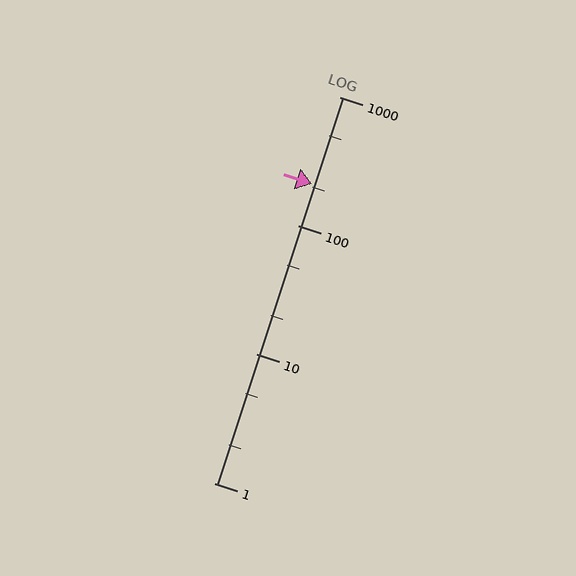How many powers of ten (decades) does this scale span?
The scale spans 3 decades, from 1 to 1000.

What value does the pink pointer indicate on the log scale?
The pointer indicates approximately 210.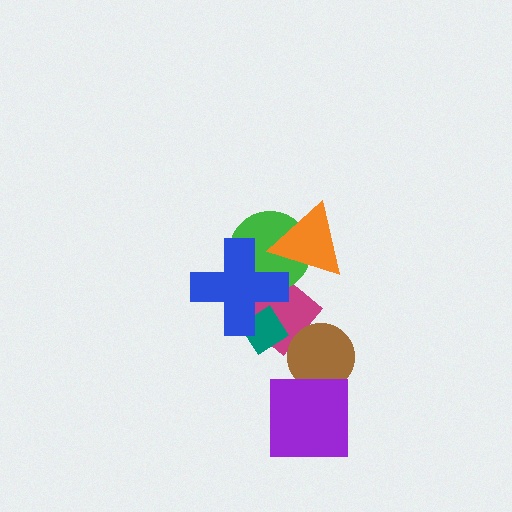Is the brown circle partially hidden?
Yes, it is partially covered by another shape.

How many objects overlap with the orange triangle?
2 objects overlap with the orange triangle.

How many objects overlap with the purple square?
1 object overlaps with the purple square.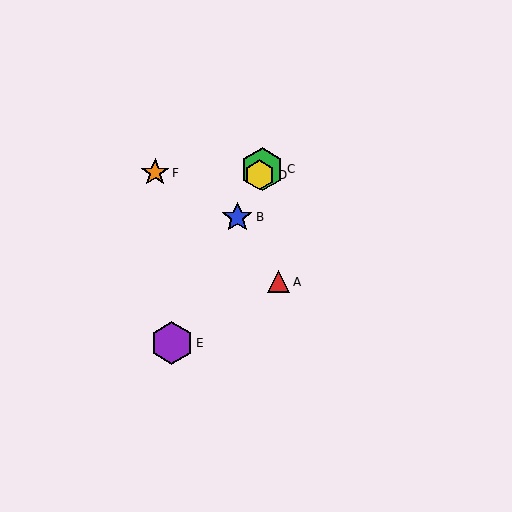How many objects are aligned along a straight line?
4 objects (B, C, D, E) are aligned along a straight line.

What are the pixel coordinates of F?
Object F is at (155, 173).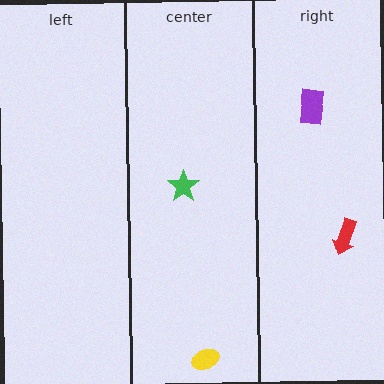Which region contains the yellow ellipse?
The center region.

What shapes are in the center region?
The yellow ellipse, the green star.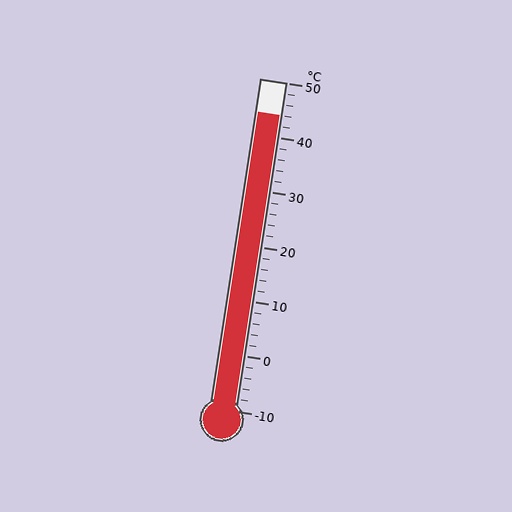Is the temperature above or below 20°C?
The temperature is above 20°C.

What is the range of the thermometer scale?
The thermometer scale ranges from -10°C to 50°C.